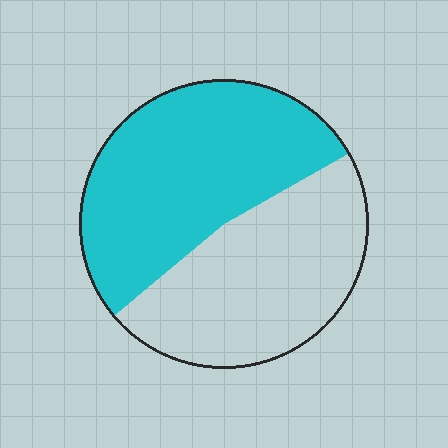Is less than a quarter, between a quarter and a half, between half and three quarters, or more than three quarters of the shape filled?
Between half and three quarters.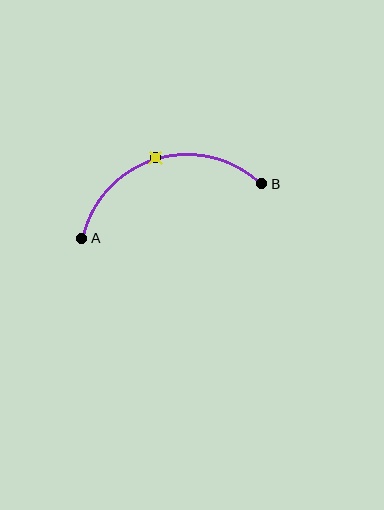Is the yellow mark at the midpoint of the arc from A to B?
Yes. The yellow mark lies on the arc at equal arc-length from both A and B — it is the arc midpoint.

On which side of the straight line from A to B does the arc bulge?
The arc bulges above the straight line connecting A and B.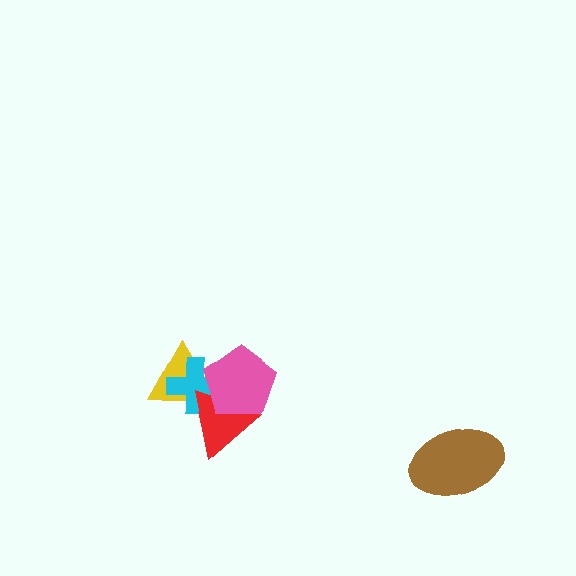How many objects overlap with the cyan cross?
3 objects overlap with the cyan cross.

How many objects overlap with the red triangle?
3 objects overlap with the red triangle.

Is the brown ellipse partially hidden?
No, no other shape covers it.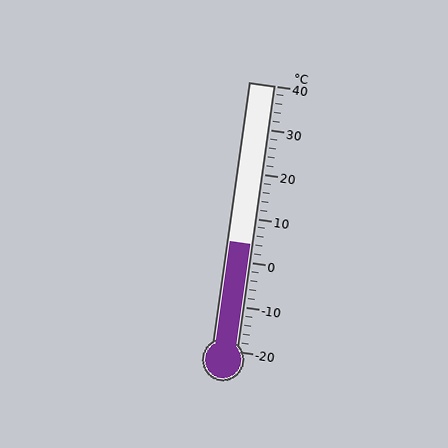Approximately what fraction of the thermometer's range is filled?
The thermometer is filled to approximately 40% of its range.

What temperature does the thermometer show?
The thermometer shows approximately 4°C.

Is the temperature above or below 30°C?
The temperature is below 30°C.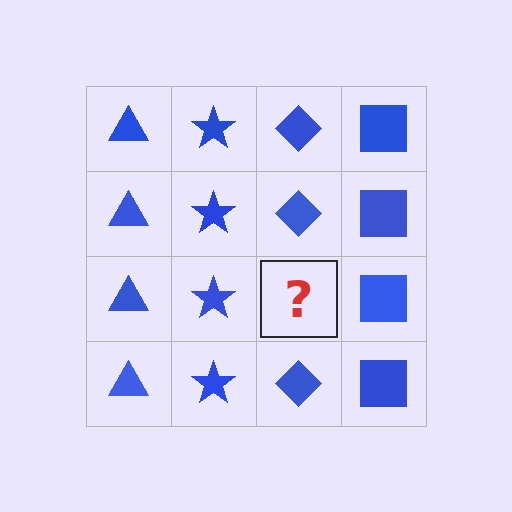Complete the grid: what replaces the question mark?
The question mark should be replaced with a blue diamond.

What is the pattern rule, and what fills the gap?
The rule is that each column has a consistent shape. The gap should be filled with a blue diamond.